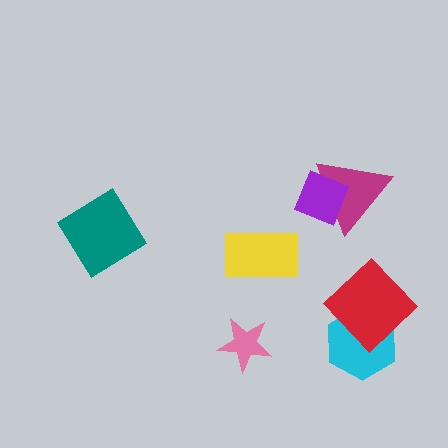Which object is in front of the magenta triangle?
The purple diamond is in front of the magenta triangle.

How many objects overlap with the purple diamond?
1 object overlaps with the purple diamond.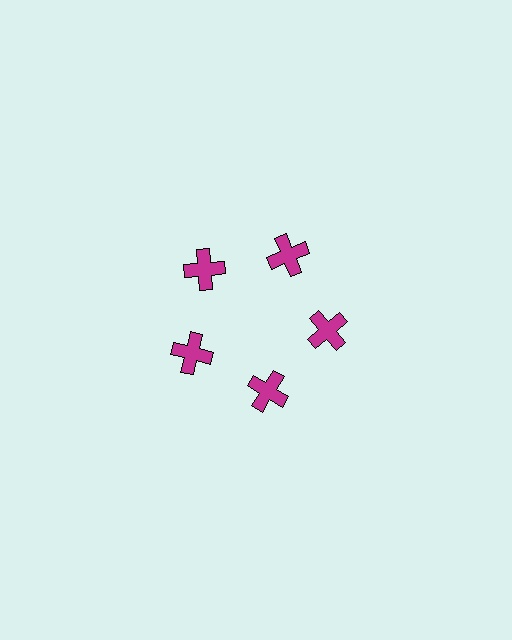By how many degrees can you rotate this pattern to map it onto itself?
The pattern maps onto itself every 72 degrees of rotation.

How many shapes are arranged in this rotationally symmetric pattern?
There are 5 shapes, arranged in 5 groups of 1.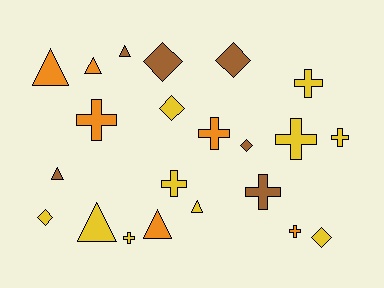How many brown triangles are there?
There are 2 brown triangles.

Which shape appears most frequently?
Cross, with 9 objects.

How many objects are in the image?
There are 22 objects.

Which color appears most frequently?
Yellow, with 10 objects.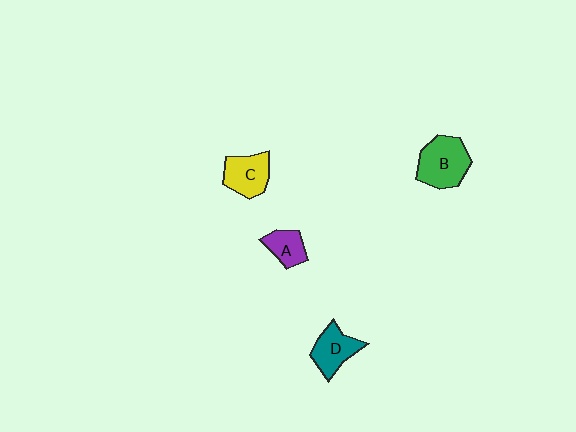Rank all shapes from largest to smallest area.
From largest to smallest: B (green), C (yellow), D (teal), A (purple).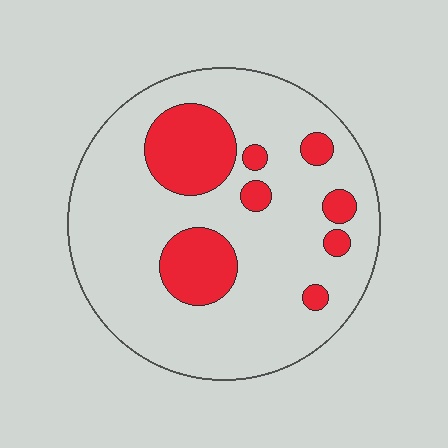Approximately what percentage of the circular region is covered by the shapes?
Approximately 20%.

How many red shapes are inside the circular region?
8.